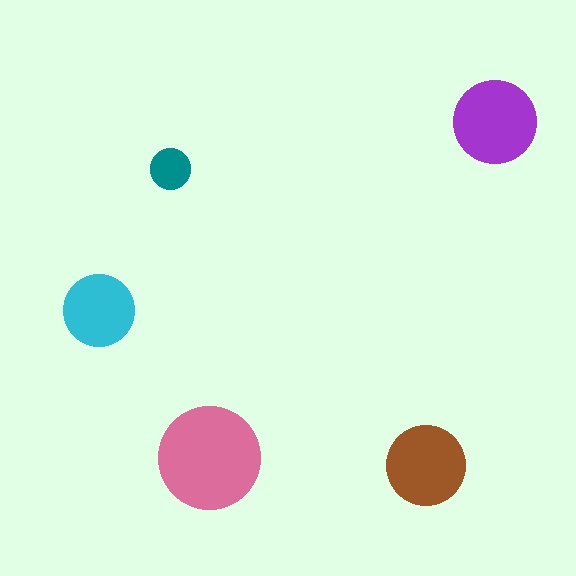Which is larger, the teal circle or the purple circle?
The purple one.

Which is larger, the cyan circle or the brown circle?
The brown one.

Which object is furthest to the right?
The purple circle is rightmost.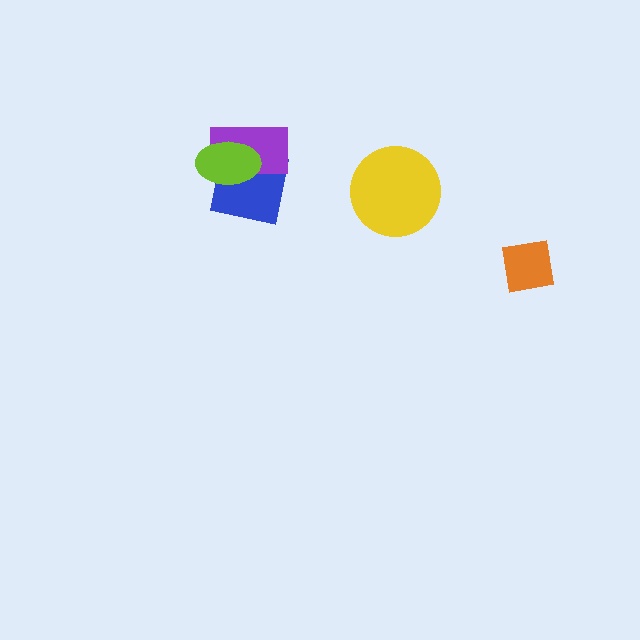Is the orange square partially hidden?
No, no other shape covers it.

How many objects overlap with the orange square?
0 objects overlap with the orange square.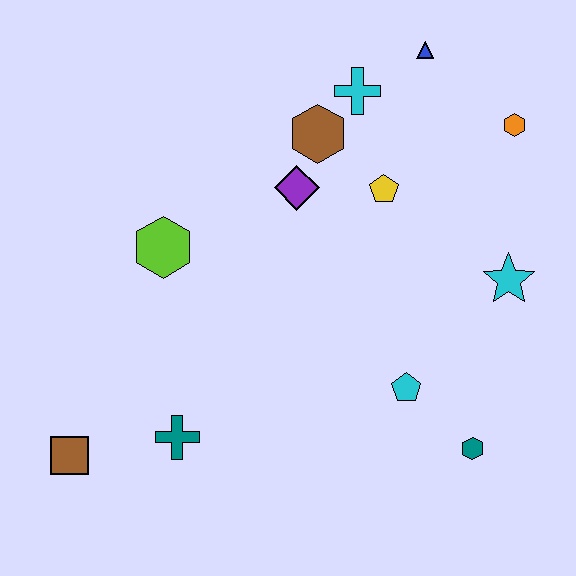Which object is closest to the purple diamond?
The brown hexagon is closest to the purple diamond.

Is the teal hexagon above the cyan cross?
No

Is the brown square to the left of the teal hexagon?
Yes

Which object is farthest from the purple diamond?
The brown square is farthest from the purple diamond.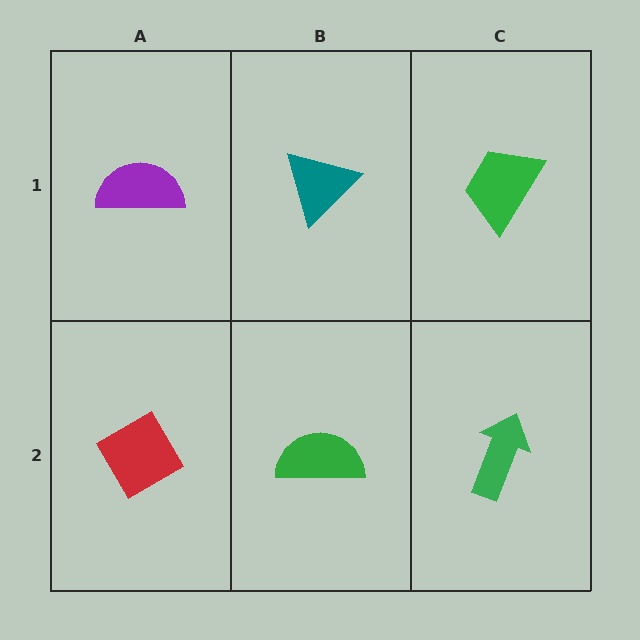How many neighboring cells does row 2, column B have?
3.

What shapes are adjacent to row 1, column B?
A green semicircle (row 2, column B), a purple semicircle (row 1, column A), a green trapezoid (row 1, column C).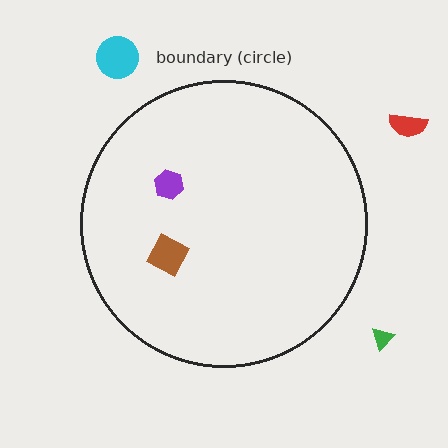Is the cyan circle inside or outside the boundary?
Outside.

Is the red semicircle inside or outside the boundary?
Outside.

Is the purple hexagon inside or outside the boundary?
Inside.